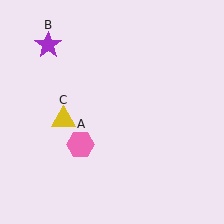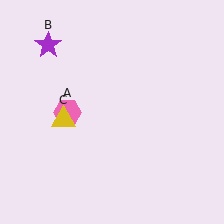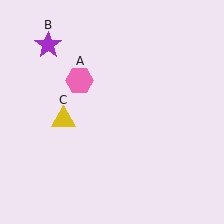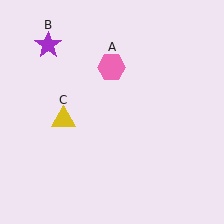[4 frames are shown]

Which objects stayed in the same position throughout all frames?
Purple star (object B) and yellow triangle (object C) remained stationary.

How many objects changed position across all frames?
1 object changed position: pink hexagon (object A).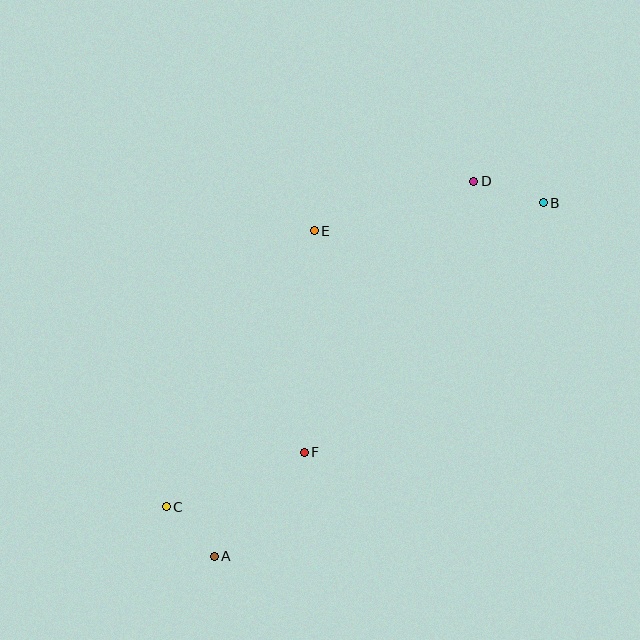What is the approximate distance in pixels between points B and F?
The distance between B and F is approximately 345 pixels.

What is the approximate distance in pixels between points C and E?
The distance between C and E is approximately 313 pixels.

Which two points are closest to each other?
Points A and C are closest to each other.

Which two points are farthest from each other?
Points B and C are farthest from each other.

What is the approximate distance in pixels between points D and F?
The distance between D and F is approximately 319 pixels.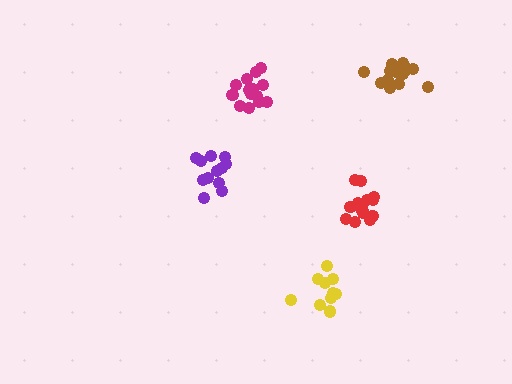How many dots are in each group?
Group 1: 12 dots, Group 2: 14 dots, Group 3: 10 dots, Group 4: 14 dots, Group 5: 14 dots (64 total).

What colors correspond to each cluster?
The clusters are colored: purple, magenta, yellow, brown, red.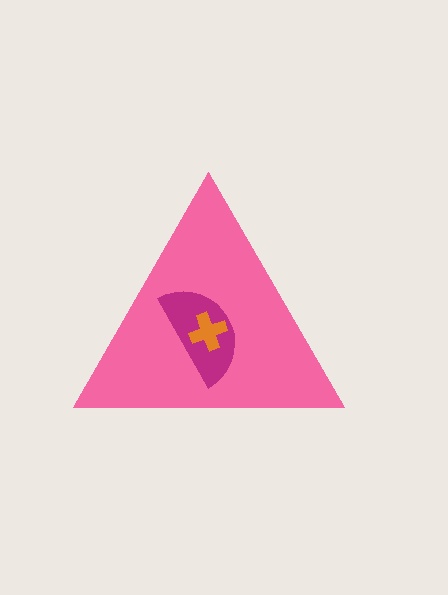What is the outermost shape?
The pink triangle.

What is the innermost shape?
The orange cross.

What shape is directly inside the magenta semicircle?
The orange cross.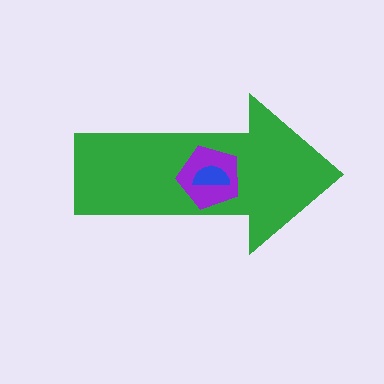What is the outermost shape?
The green arrow.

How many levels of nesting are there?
3.